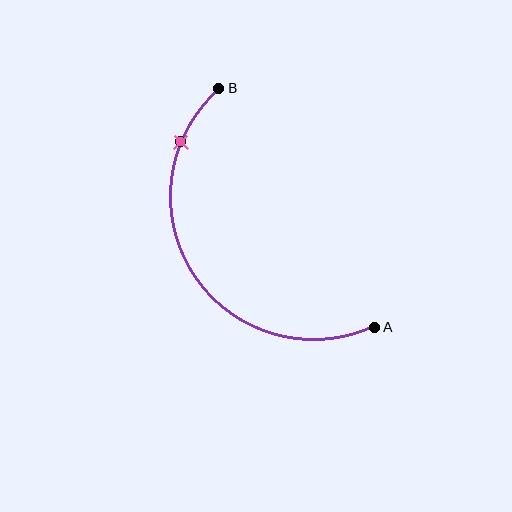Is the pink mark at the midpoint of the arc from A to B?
No. The pink mark lies on the arc but is closer to endpoint B. The arc midpoint would be at the point on the curve equidistant along the arc from both A and B.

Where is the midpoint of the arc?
The arc midpoint is the point on the curve farthest from the straight line joining A and B. It sits to the left of that line.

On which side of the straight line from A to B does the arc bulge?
The arc bulges to the left of the straight line connecting A and B.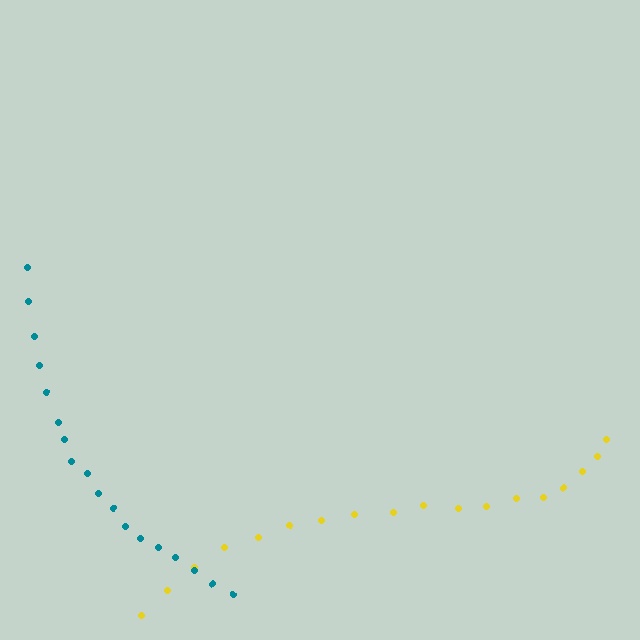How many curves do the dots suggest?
There are 2 distinct paths.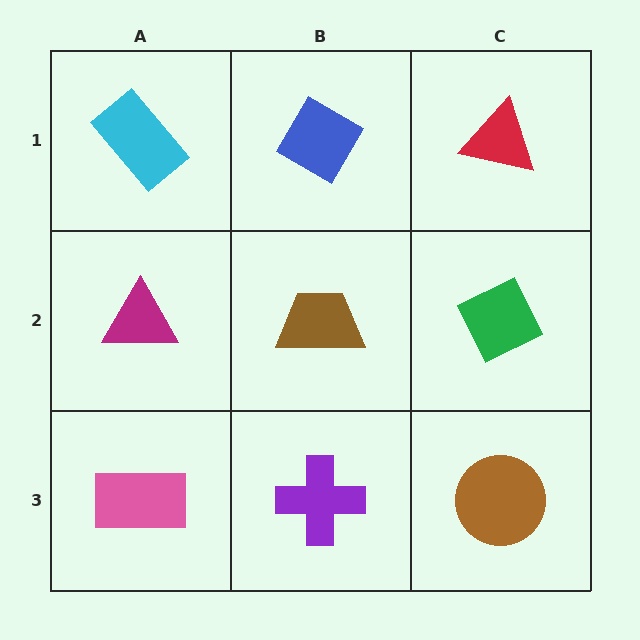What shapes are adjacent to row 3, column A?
A magenta triangle (row 2, column A), a purple cross (row 3, column B).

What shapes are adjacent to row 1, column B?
A brown trapezoid (row 2, column B), a cyan rectangle (row 1, column A), a red triangle (row 1, column C).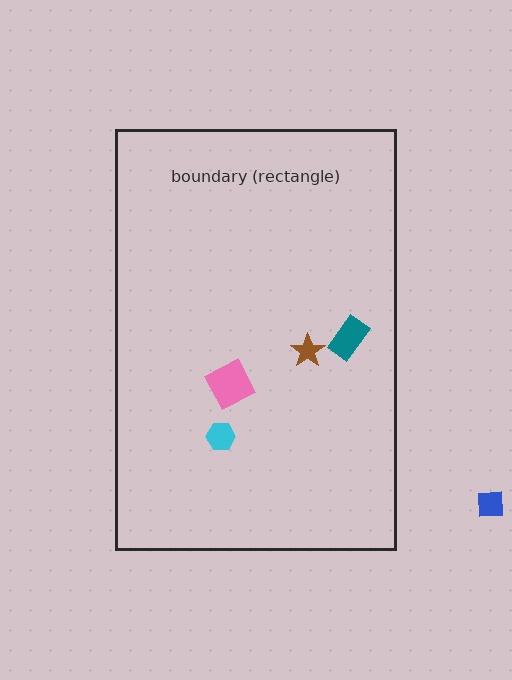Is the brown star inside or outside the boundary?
Inside.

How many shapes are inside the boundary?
4 inside, 1 outside.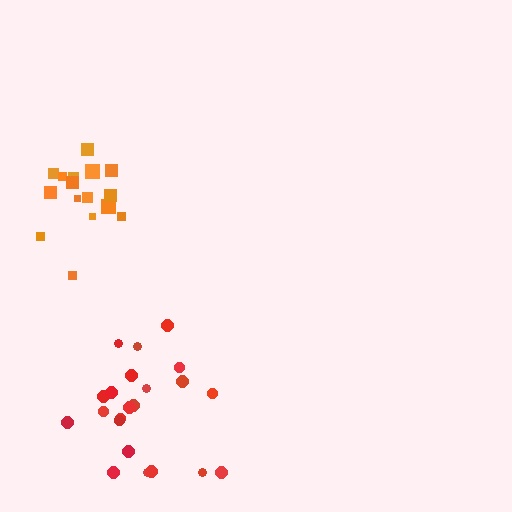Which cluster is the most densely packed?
Orange.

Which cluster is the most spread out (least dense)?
Red.